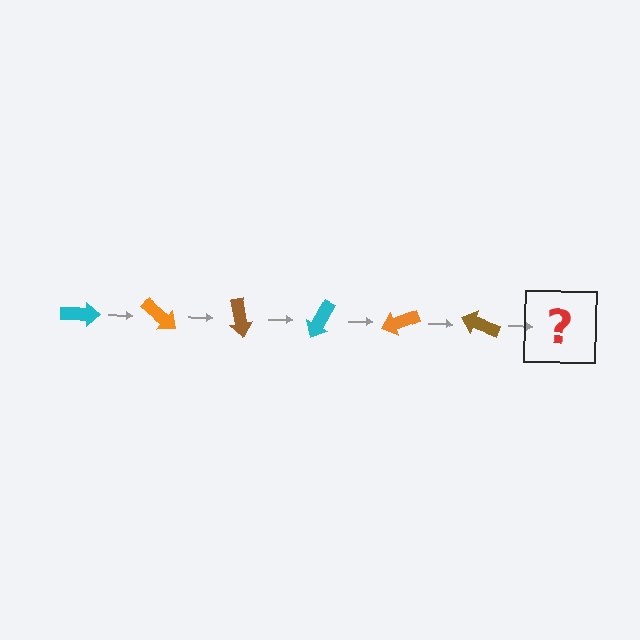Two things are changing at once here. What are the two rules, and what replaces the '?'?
The two rules are that it rotates 40 degrees each step and the color cycles through cyan, orange, and brown. The '?' should be a cyan arrow, rotated 240 degrees from the start.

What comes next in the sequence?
The next element should be a cyan arrow, rotated 240 degrees from the start.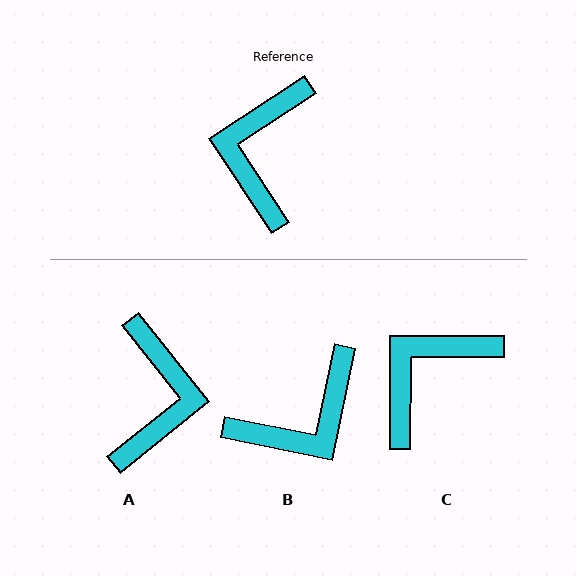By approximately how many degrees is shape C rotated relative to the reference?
Approximately 33 degrees clockwise.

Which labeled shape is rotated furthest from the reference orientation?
A, about 175 degrees away.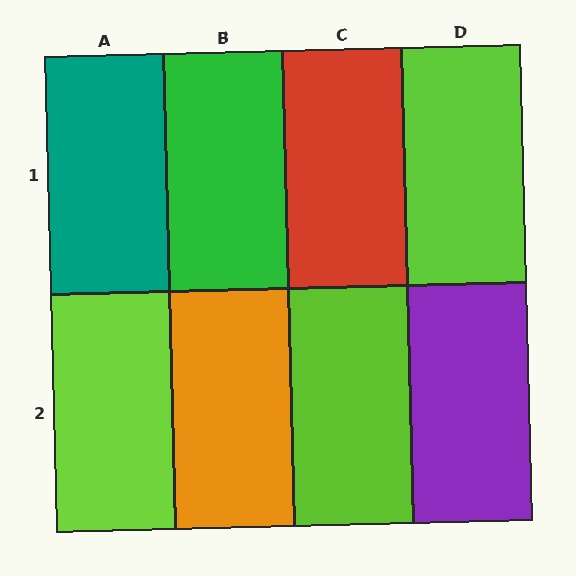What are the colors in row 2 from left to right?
Lime, orange, lime, purple.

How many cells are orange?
1 cell is orange.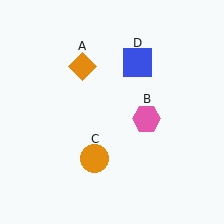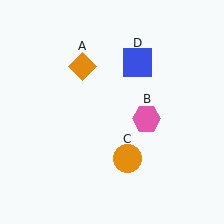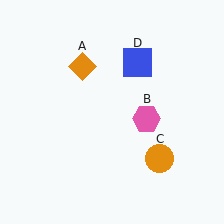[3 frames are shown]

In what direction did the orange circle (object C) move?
The orange circle (object C) moved right.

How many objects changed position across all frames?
1 object changed position: orange circle (object C).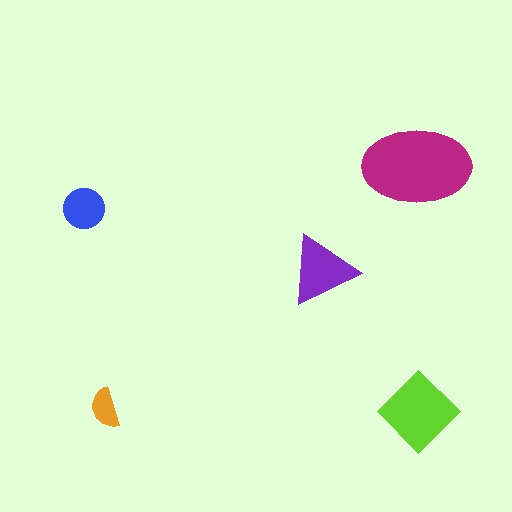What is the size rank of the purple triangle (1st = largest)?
3rd.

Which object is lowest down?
The lime diamond is bottommost.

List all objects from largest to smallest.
The magenta ellipse, the lime diamond, the purple triangle, the blue circle, the orange semicircle.